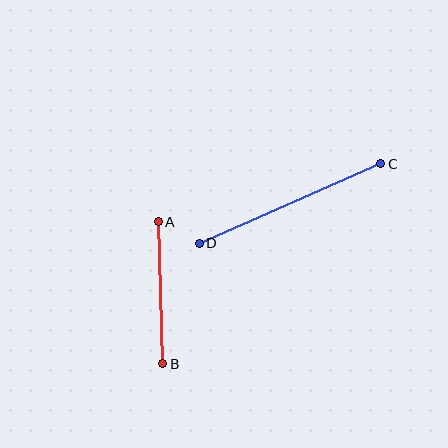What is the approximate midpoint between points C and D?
The midpoint is at approximately (290, 203) pixels.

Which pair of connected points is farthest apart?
Points C and D are farthest apart.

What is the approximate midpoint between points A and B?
The midpoint is at approximately (161, 293) pixels.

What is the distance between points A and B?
The distance is approximately 142 pixels.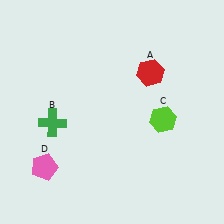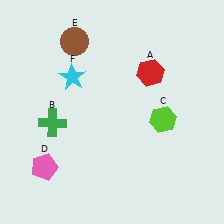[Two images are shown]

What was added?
A brown circle (E), a cyan star (F) were added in Image 2.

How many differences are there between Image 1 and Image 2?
There are 2 differences between the two images.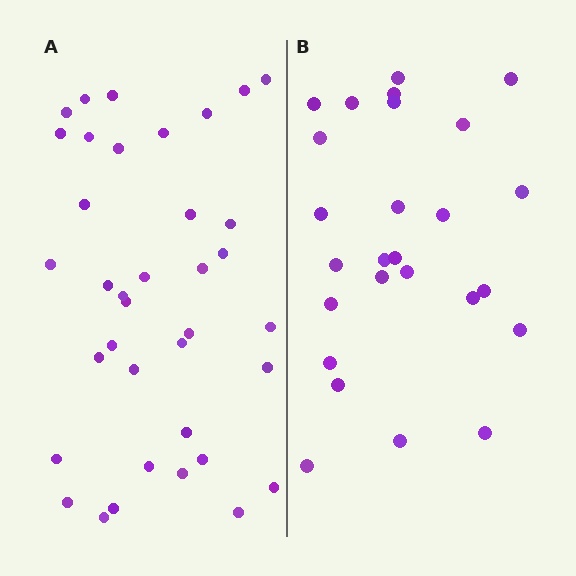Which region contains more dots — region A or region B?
Region A (the left region) has more dots.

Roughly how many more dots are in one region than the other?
Region A has roughly 12 or so more dots than region B.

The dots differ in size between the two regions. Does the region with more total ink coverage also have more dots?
No. Region B has more total ink coverage because its dots are larger, but region A actually contains more individual dots. Total area can be misleading — the number of items is what matters here.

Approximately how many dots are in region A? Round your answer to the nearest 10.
About 40 dots. (The exact count is 37, which rounds to 40.)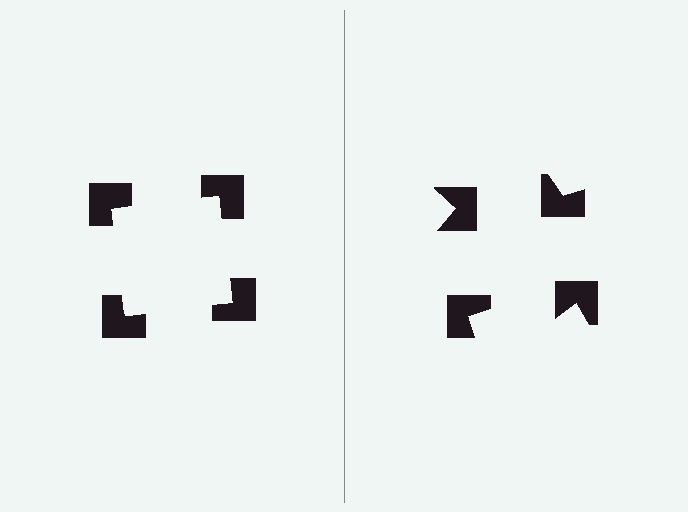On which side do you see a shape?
An illusory square appears on the left side. On the right side the wedge cuts are rotated, so no coherent shape forms.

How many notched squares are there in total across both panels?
8 — 4 on each side.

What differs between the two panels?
The notched squares are positioned identically on both sides; only the wedge orientations differ. On the left they align to a square; on the right they are misaligned.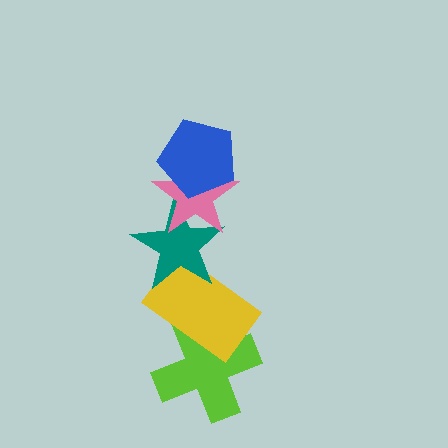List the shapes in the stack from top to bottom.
From top to bottom: the blue pentagon, the pink star, the teal star, the yellow rectangle, the lime cross.